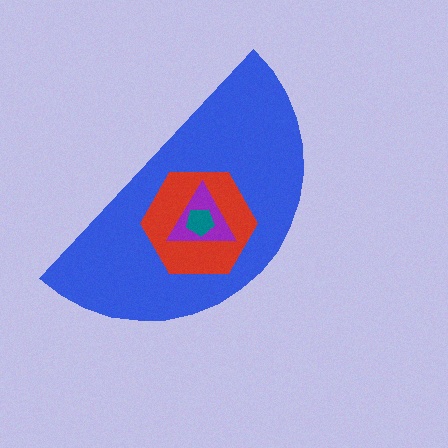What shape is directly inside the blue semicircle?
The red hexagon.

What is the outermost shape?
The blue semicircle.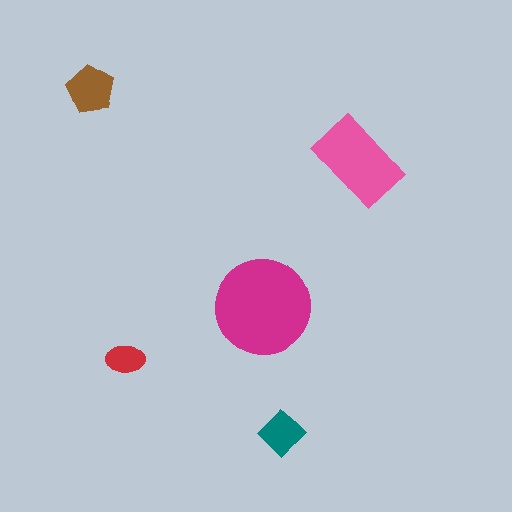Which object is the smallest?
The red ellipse.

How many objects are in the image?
There are 5 objects in the image.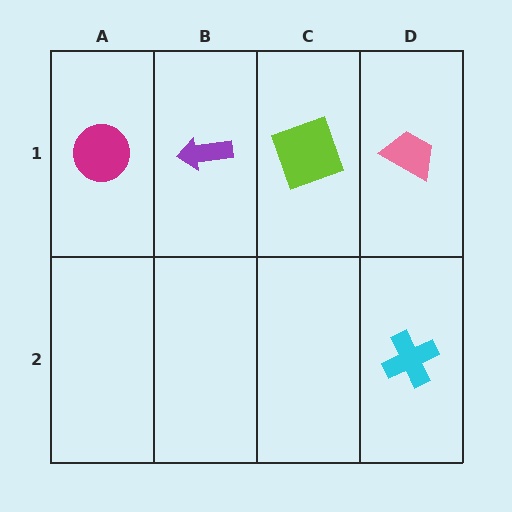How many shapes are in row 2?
1 shape.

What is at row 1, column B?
A purple arrow.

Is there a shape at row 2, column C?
No, that cell is empty.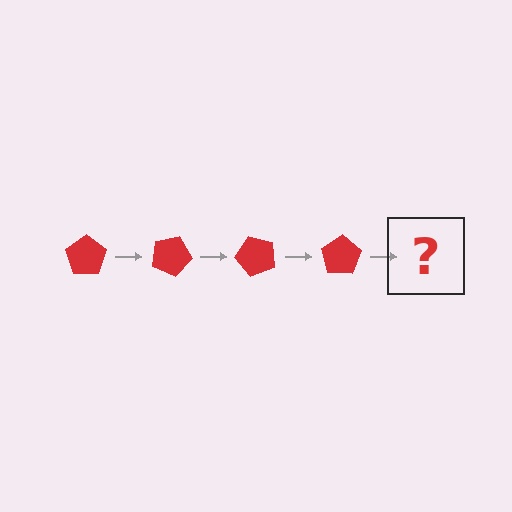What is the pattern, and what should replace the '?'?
The pattern is that the pentagon rotates 25 degrees each step. The '?' should be a red pentagon rotated 100 degrees.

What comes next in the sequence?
The next element should be a red pentagon rotated 100 degrees.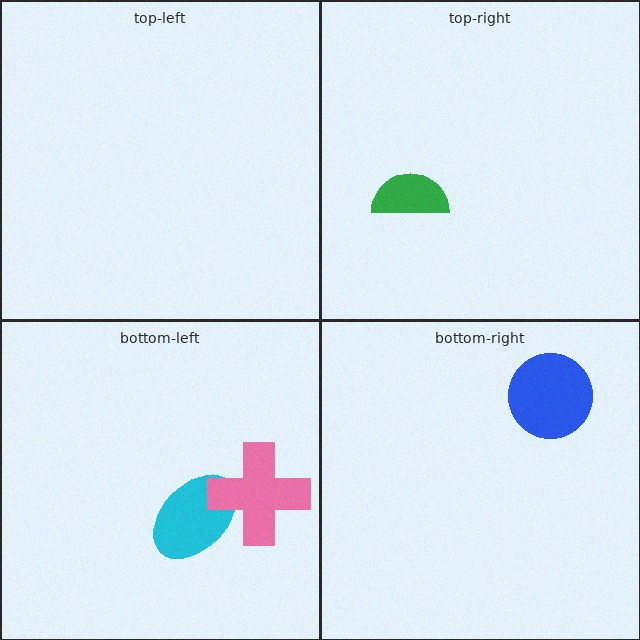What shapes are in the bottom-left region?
The cyan ellipse, the pink cross.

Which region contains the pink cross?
The bottom-left region.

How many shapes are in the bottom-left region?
2.